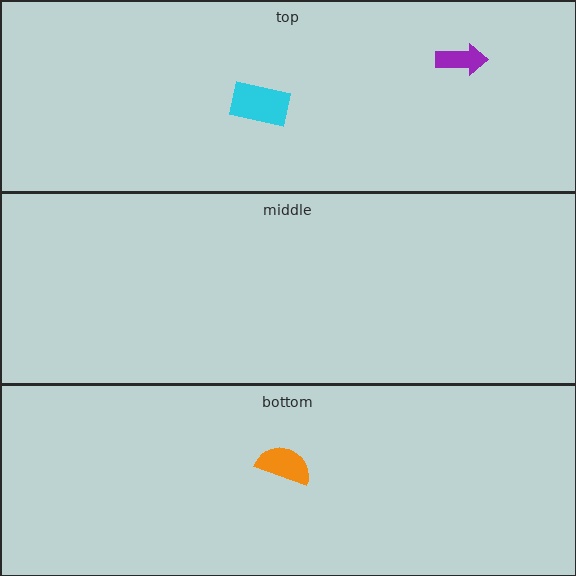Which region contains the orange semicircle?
The bottom region.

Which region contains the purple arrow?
The top region.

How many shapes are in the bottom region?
1.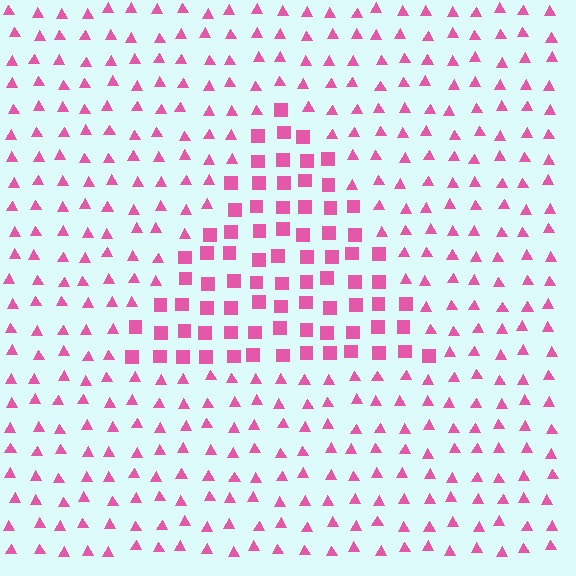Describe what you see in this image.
The image is filled with small pink elements arranged in a uniform grid. A triangle-shaped region contains squares, while the surrounding area contains triangles. The boundary is defined purely by the change in element shape.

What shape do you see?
I see a triangle.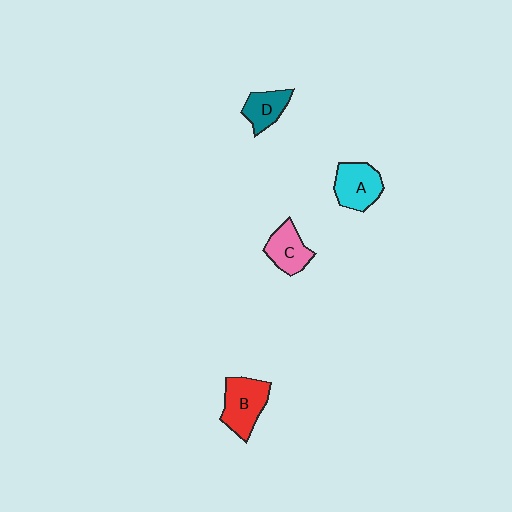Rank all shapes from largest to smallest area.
From largest to smallest: B (red), A (cyan), C (pink), D (teal).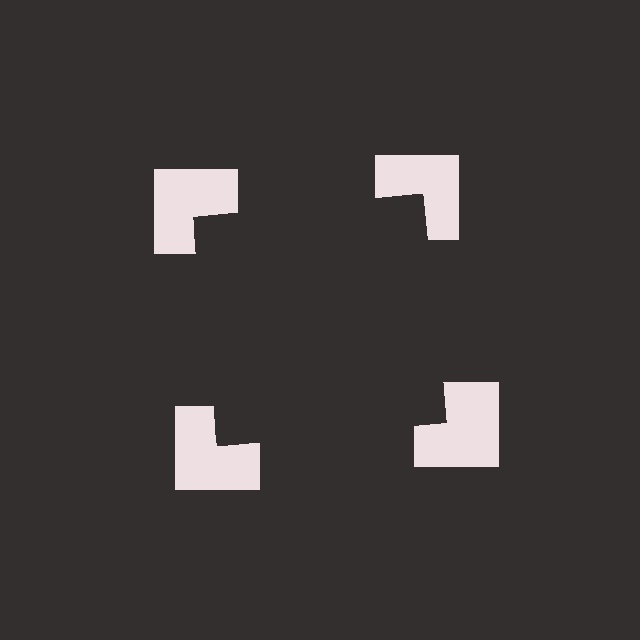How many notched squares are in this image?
There are 4 — one at each vertex of the illusory square.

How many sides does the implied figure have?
4 sides.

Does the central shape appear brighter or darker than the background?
It typically appears slightly darker than the background, even though no actual brightness change is drawn.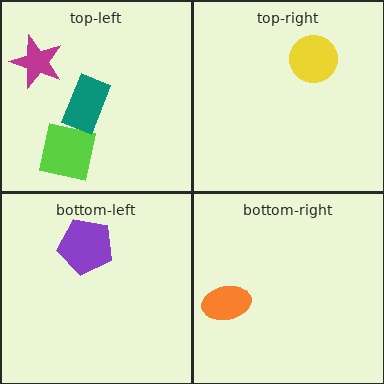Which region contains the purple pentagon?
The bottom-left region.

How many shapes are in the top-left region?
3.